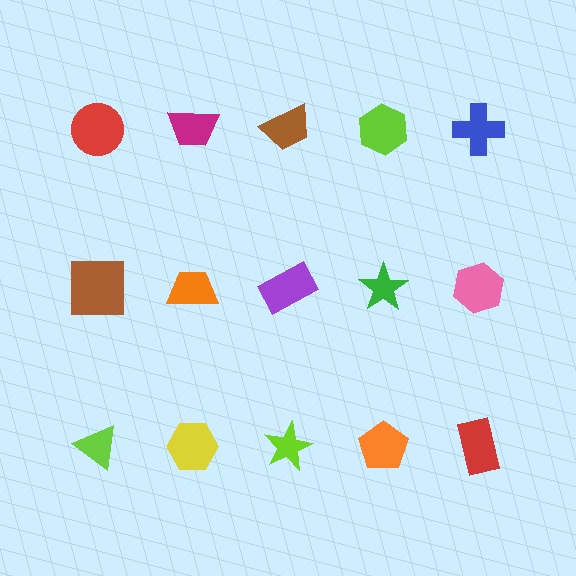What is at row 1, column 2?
A magenta trapezoid.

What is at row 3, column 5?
A red rectangle.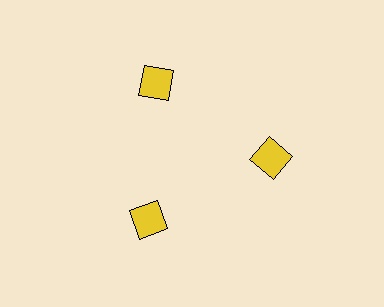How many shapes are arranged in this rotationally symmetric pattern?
There are 3 shapes, arranged in 3 groups of 1.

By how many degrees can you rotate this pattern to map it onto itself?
The pattern maps onto itself every 120 degrees of rotation.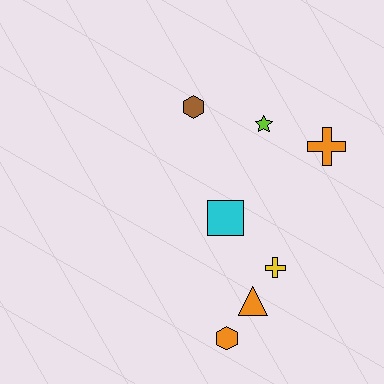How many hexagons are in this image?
There are 2 hexagons.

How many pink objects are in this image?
There are no pink objects.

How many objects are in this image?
There are 7 objects.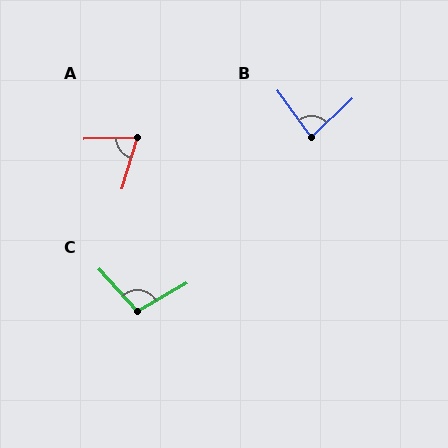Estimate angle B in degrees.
Approximately 83 degrees.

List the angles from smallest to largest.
A (71°), B (83°), C (102°).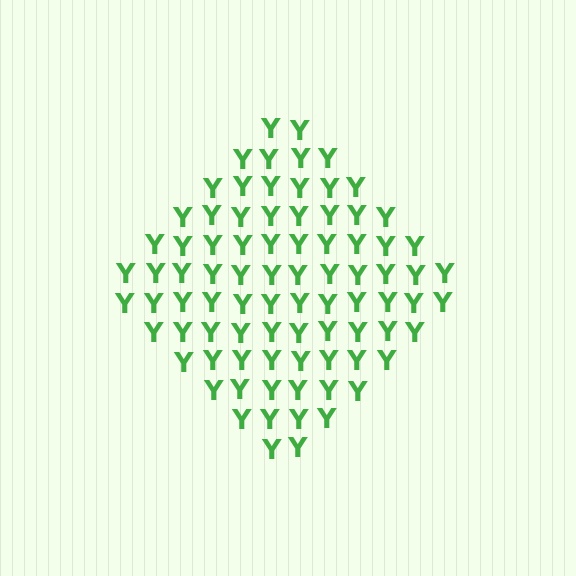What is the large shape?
The large shape is a diamond.